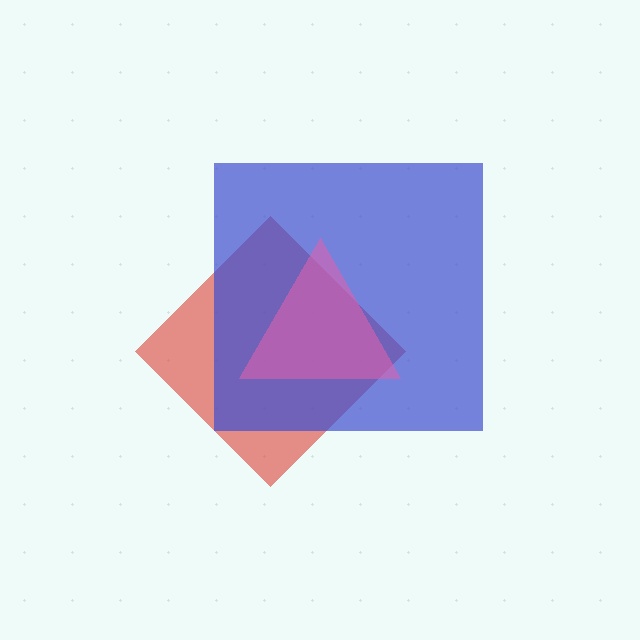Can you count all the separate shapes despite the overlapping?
Yes, there are 3 separate shapes.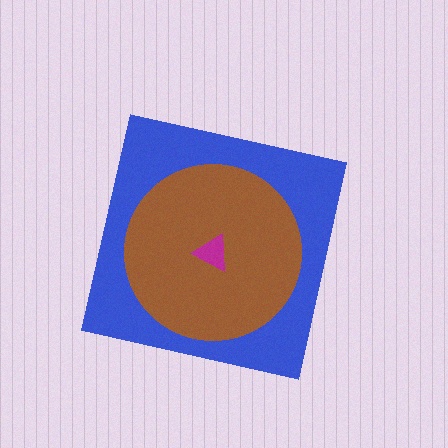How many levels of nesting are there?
3.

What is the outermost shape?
The blue square.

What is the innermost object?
The magenta triangle.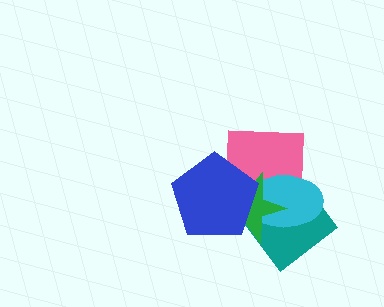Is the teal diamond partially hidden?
Yes, it is partially covered by another shape.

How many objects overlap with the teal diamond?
3 objects overlap with the teal diamond.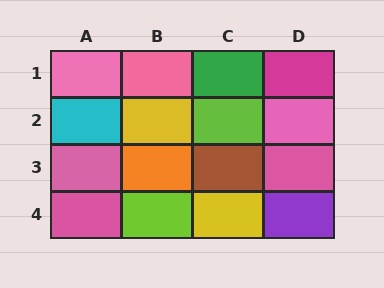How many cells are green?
1 cell is green.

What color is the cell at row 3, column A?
Pink.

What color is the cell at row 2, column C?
Lime.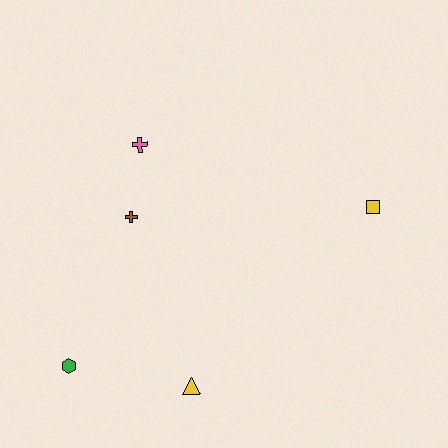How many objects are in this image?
There are 5 objects.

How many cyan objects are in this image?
There are no cyan objects.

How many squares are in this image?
There is 1 square.